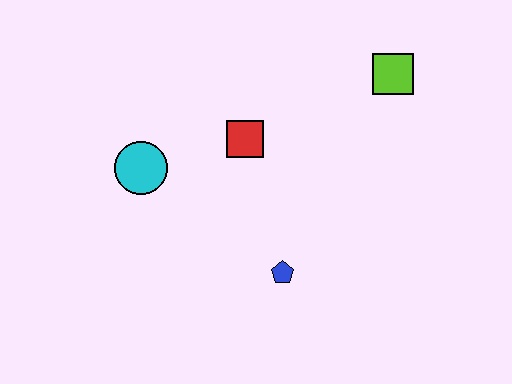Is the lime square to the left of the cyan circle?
No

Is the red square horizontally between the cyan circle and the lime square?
Yes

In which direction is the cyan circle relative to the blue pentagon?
The cyan circle is to the left of the blue pentagon.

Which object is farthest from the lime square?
The cyan circle is farthest from the lime square.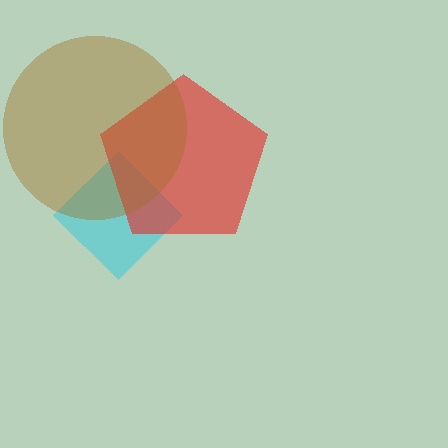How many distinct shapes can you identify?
There are 3 distinct shapes: a cyan diamond, a red pentagon, a brown circle.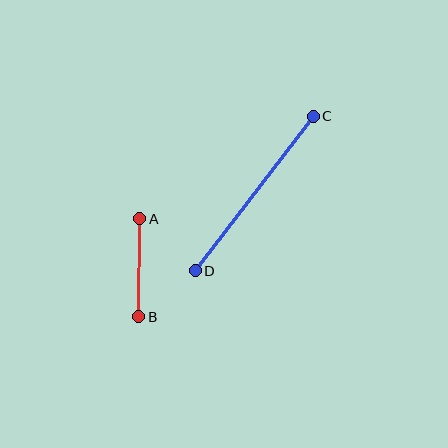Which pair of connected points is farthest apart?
Points C and D are farthest apart.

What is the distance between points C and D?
The distance is approximately 194 pixels.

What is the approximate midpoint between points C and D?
The midpoint is at approximately (254, 193) pixels.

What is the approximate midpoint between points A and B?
The midpoint is at approximately (139, 268) pixels.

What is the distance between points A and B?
The distance is approximately 98 pixels.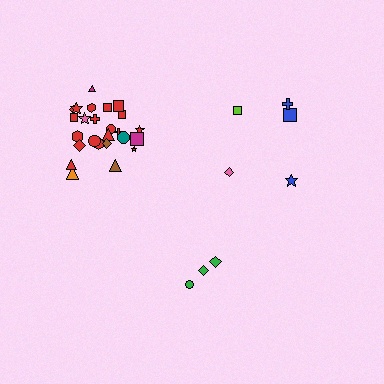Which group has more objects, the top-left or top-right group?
The top-left group.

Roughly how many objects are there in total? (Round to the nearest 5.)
Roughly 35 objects in total.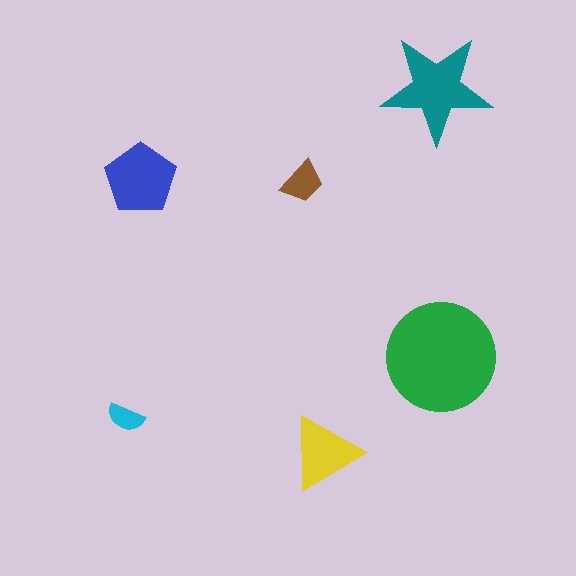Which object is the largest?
The green circle.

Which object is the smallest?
The cyan semicircle.